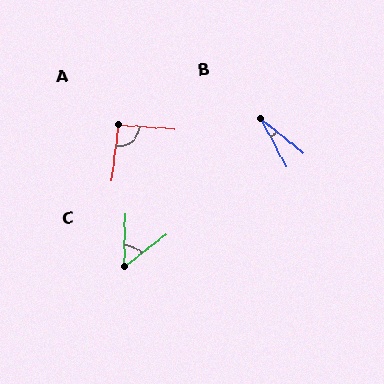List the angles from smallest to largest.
B (23°), C (51°), A (94°).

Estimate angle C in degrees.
Approximately 51 degrees.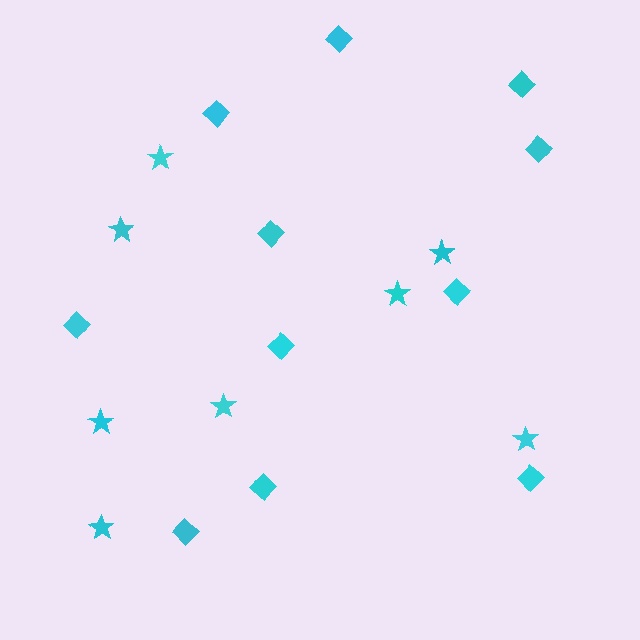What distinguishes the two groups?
There are 2 groups: one group of diamonds (11) and one group of stars (8).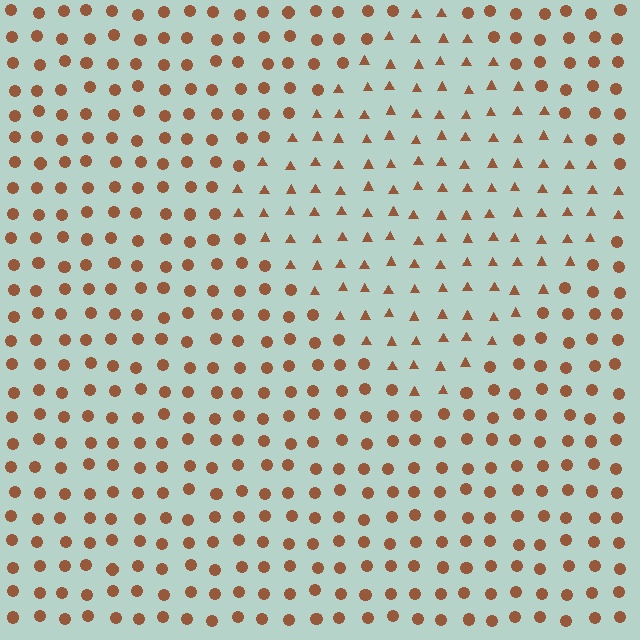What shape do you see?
I see a diamond.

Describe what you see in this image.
The image is filled with small brown elements arranged in a uniform grid. A diamond-shaped region contains triangles, while the surrounding area contains circles. The boundary is defined purely by the change in element shape.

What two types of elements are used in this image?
The image uses triangles inside the diamond region and circles outside it.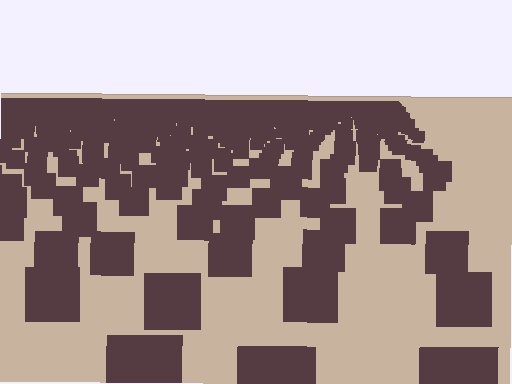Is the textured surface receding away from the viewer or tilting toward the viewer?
The surface is receding away from the viewer. Texture elements get smaller and denser toward the top.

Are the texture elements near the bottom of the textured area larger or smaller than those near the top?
Larger. Near the bottom, elements are closer to the viewer and appear at a bigger on-screen size.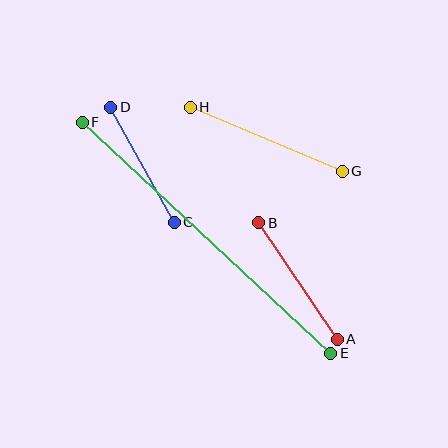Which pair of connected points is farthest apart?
Points E and F are farthest apart.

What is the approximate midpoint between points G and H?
The midpoint is at approximately (266, 139) pixels.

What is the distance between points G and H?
The distance is approximately 165 pixels.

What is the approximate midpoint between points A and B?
The midpoint is at approximately (298, 281) pixels.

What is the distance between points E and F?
The distance is approximately 339 pixels.